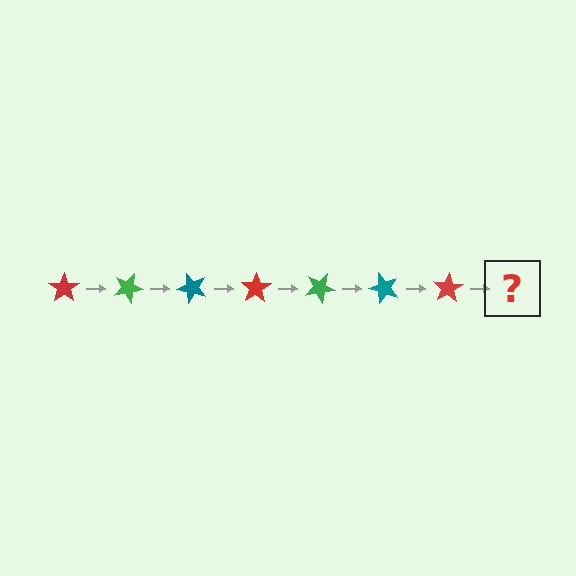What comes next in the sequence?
The next element should be a green star, rotated 175 degrees from the start.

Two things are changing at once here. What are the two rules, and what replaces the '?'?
The two rules are that it rotates 25 degrees each step and the color cycles through red, green, and teal. The '?' should be a green star, rotated 175 degrees from the start.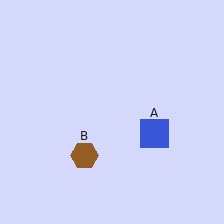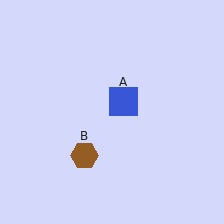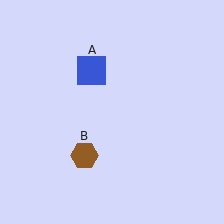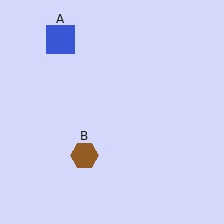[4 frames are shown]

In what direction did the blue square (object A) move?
The blue square (object A) moved up and to the left.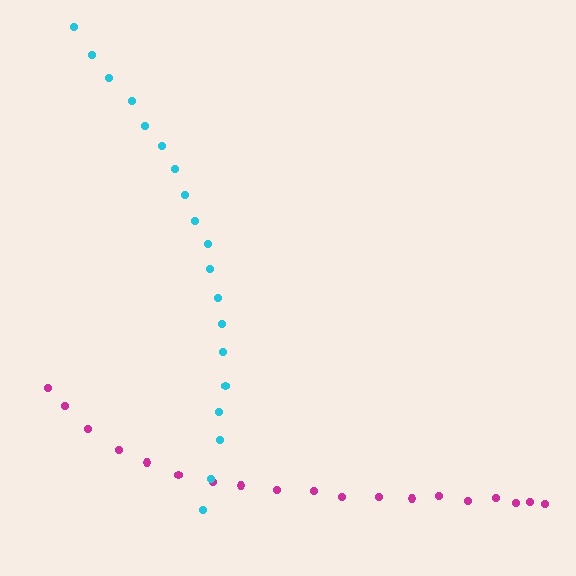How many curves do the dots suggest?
There are 2 distinct paths.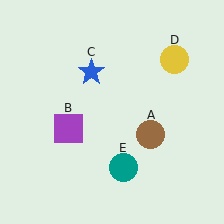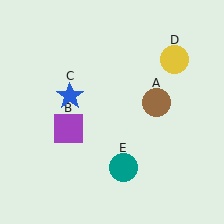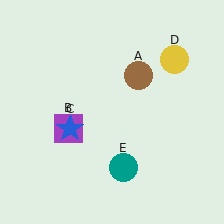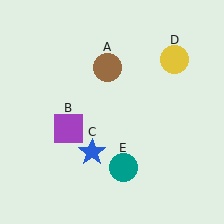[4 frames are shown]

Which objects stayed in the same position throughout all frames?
Purple square (object B) and yellow circle (object D) and teal circle (object E) remained stationary.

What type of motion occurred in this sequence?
The brown circle (object A), blue star (object C) rotated counterclockwise around the center of the scene.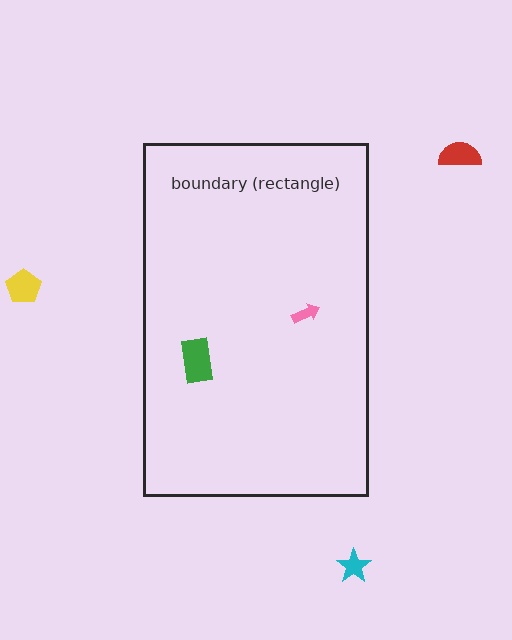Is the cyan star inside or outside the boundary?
Outside.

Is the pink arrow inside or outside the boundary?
Inside.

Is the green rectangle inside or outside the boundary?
Inside.